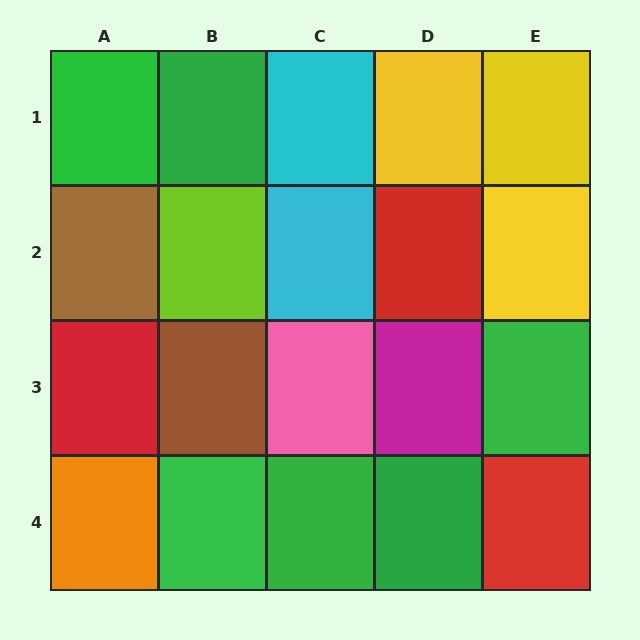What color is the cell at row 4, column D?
Green.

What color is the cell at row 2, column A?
Brown.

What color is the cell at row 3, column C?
Pink.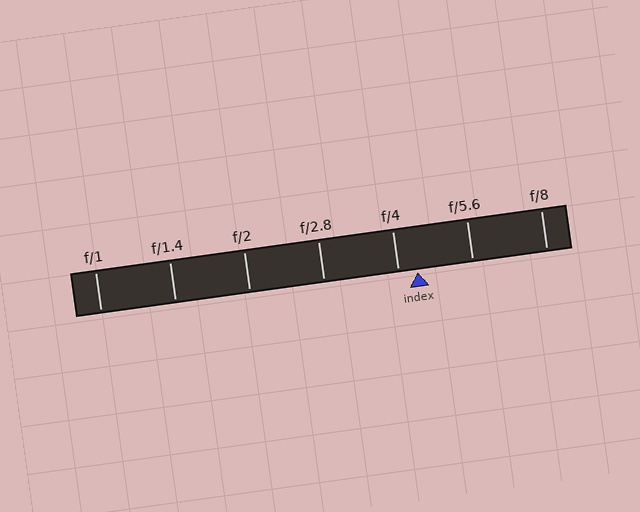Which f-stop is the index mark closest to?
The index mark is closest to f/4.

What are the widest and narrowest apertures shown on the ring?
The widest aperture shown is f/1 and the narrowest is f/8.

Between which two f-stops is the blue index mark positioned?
The index mark is between f/4 and f/5.6.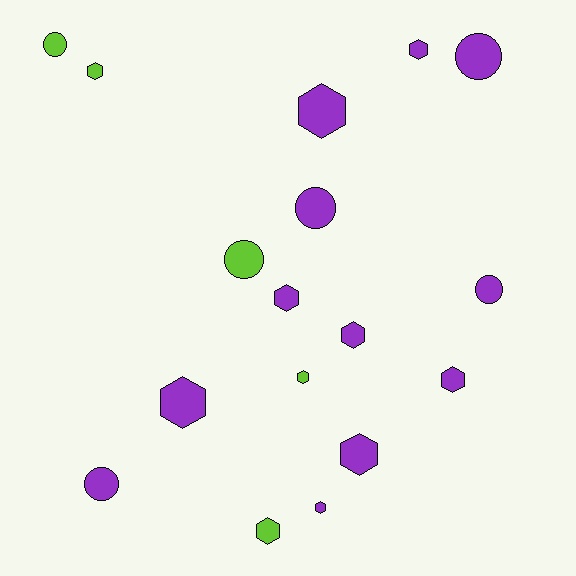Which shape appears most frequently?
Hexagon, with 11 objects.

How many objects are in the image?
There are 17 objects.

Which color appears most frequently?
Purple, with 12 objects.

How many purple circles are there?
There are 4 purple circles.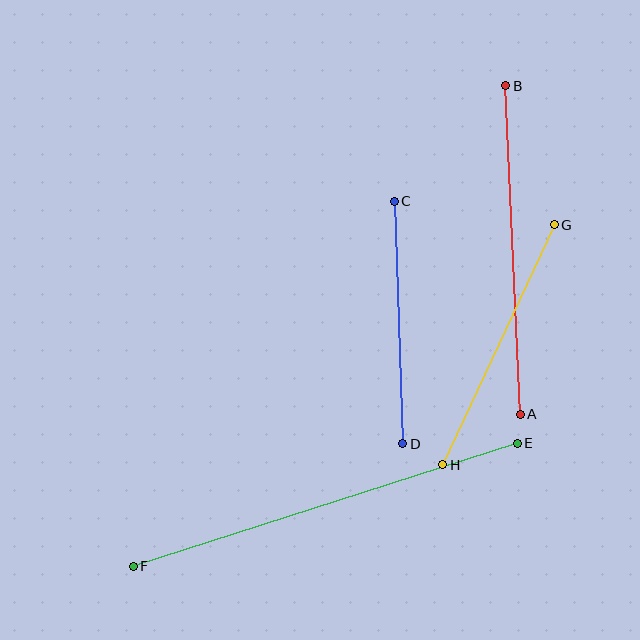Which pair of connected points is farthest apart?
Points E and F are farthest apart.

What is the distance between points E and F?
The distance is approximately 403 pixels.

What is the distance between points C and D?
The distance is approximately 242 pixels.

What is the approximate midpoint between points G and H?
The midpoint is at approximately (498, 345) pixels.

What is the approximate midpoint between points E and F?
The midpoint is at approximately (325, 505) pixels.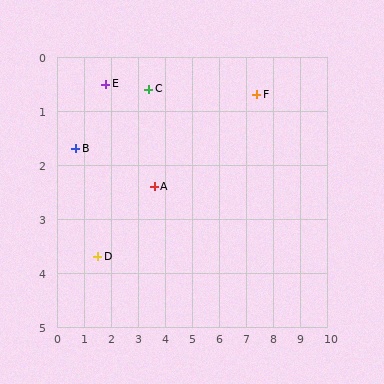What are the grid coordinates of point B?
Point B is at approximately (0.7, 1.7).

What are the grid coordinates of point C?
Point C is at approximately (3.4, 0.6).